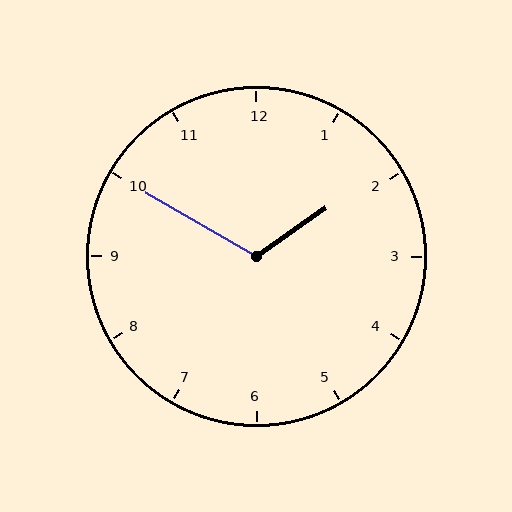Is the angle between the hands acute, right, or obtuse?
It is obtuse.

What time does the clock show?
1:50.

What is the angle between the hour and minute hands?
Approximately 115 degrees.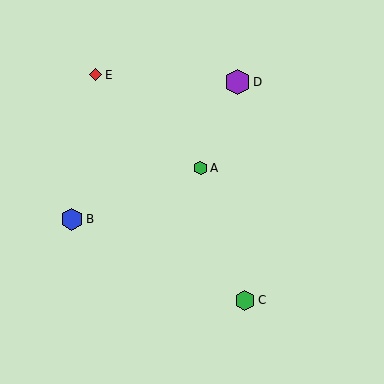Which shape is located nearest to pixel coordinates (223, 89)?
The purple hexagon (labeled D) at (237, 82) is nearest to that location.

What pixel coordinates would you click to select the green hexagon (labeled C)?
Click at (245, 300) to select the green hexagon C.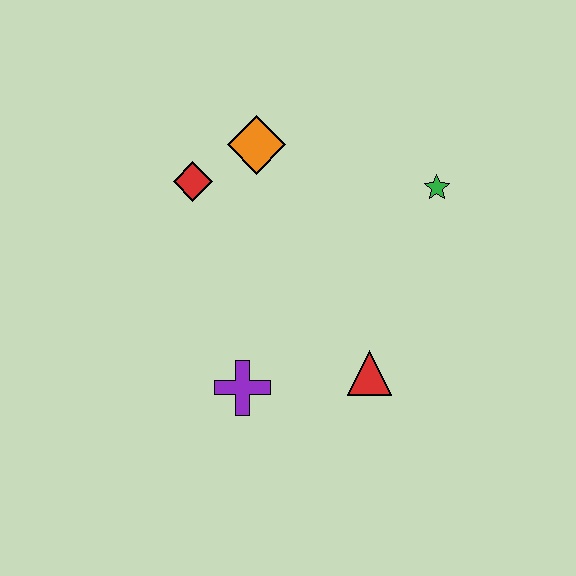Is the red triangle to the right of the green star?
No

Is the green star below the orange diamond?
Yes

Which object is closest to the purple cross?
The red triangle is closest to the purple cross.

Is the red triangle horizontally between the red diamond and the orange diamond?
No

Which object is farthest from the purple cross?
The green star is farthest from the purple cross.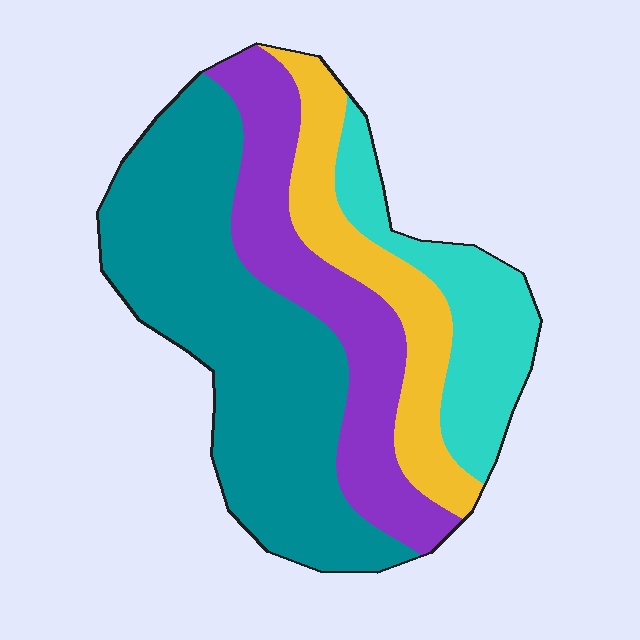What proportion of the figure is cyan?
Cyan takes up about one sixth (1/6) of the figure.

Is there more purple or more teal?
Teal.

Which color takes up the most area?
Teal, at roughly 45%.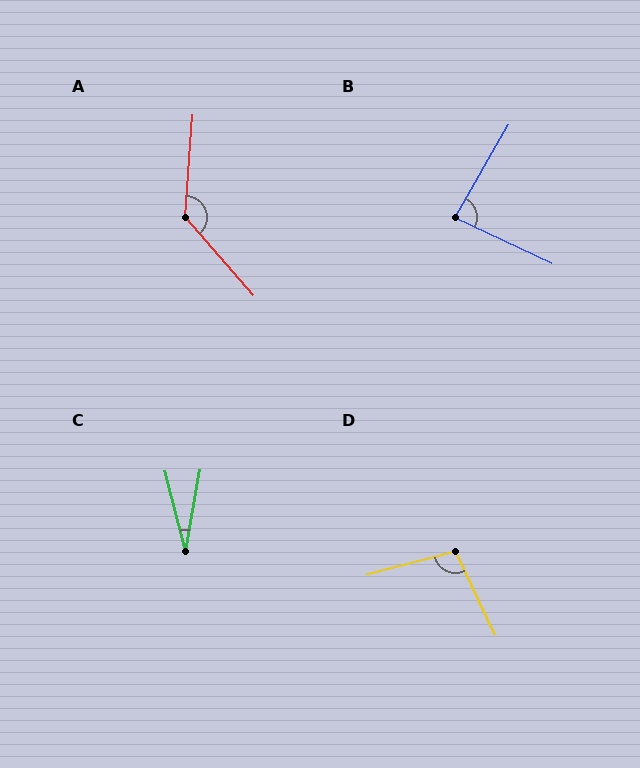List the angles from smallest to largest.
C (25°), B (85°), D (101°), A (135°).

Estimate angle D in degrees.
Approximately 101 degrees.